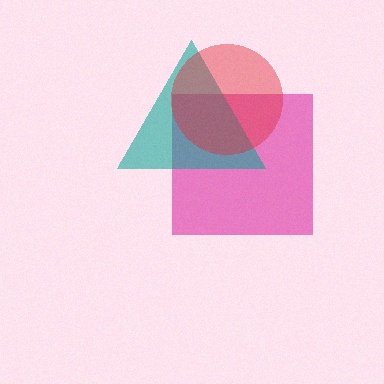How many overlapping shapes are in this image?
There are 3 overlapping shapes in the image.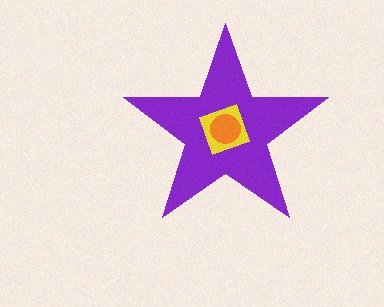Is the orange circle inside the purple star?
Yes.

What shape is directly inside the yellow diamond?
The orange circle.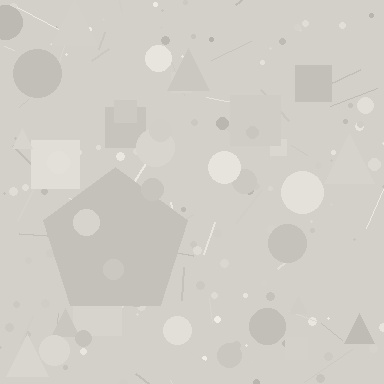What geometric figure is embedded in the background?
A pentagon is embedded in the background.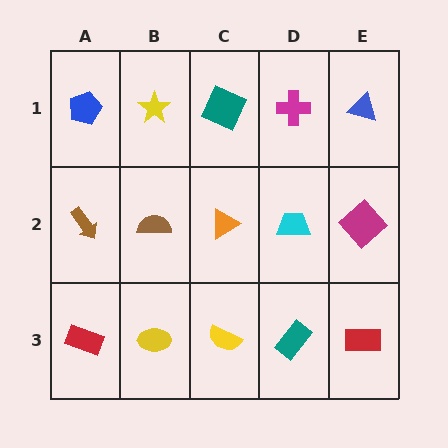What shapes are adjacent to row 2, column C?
A teal square (row 1, column C), a yellow semicircle (row 3, column C), a brown semicircle (row 2, column B), a cyan trapezoid (row 2, column D).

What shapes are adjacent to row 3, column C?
An orange triangle (row 2, column C), a yellow ellipse (row 3, column B), a teal rectangle (row 3, column D).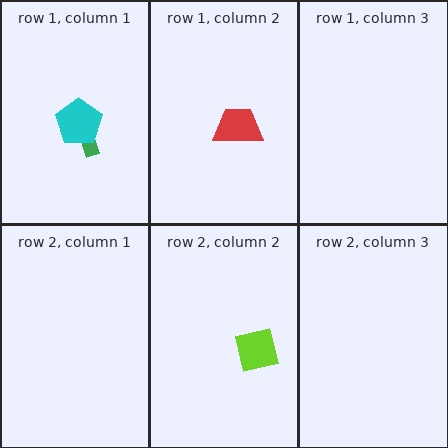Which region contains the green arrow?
The row 1, column 1 region.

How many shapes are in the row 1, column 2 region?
1.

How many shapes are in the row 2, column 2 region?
1.